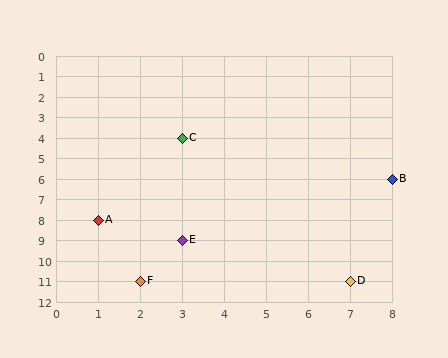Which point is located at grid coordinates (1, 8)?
Point A is at (1, 8).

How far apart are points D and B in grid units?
Points D and B are 1 column and 5 rows apart (about 5.1 grid units diagonally).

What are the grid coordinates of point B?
Point B is at grid coordinates (8, 6).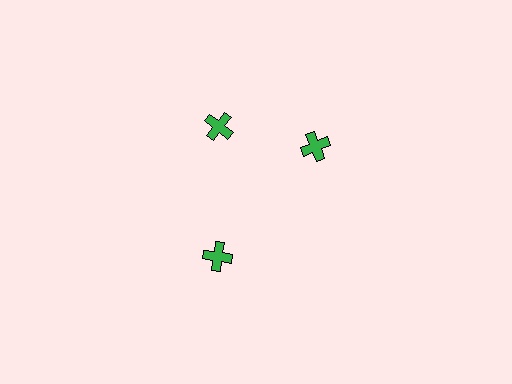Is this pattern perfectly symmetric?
No. The 3 green crosses are arranged in a ring, but one element near the 3 o'clock position is rotated out of alignment along the ring, breaking the 3-fold rotational symmetry.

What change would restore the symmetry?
The symmetry would be restored by rotating it back into even spacing with its neighbors so that all 3 crosses sit at equal angles and equal distance from the center.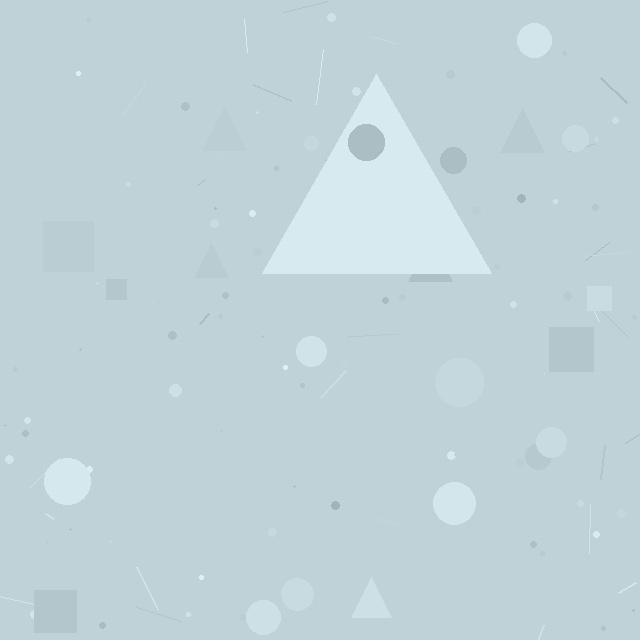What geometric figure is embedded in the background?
A triangle is embedded in the background.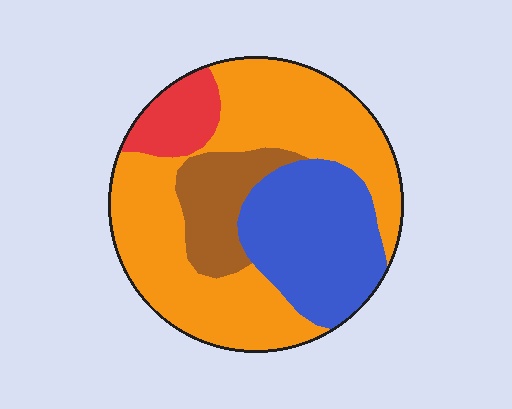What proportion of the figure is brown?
Brown takes up about one eighth (1/8) of the figure.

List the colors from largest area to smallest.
From largest to smallest: orange, blue, brown, red.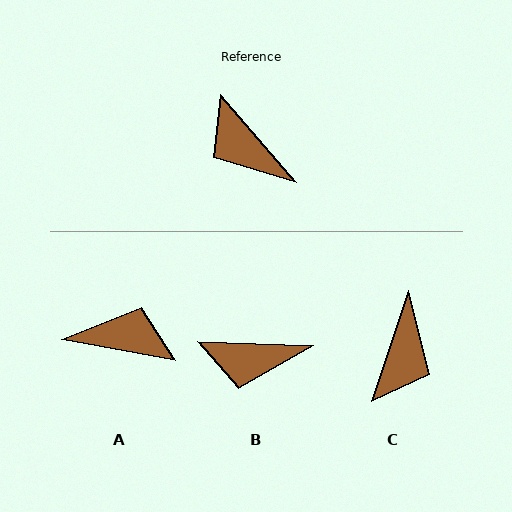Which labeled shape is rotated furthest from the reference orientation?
A, about 141 degrees away.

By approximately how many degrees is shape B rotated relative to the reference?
Approximately 47 degrees counter-clockwise.